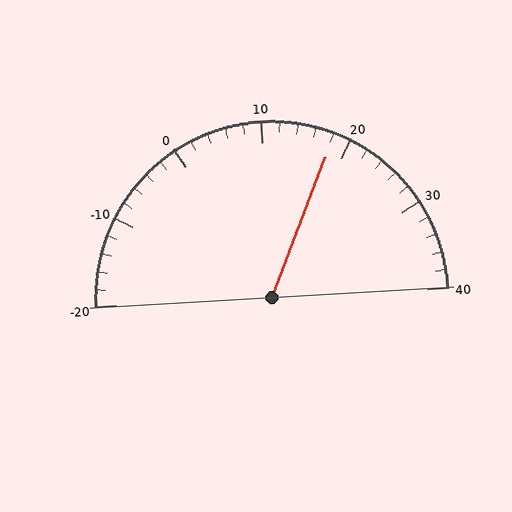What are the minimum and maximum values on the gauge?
The gauge ranges from -20 to 40.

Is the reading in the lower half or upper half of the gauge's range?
The reading is in the upper half of the range (-20 to 40).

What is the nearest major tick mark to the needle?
The nearest major tick mark is 20.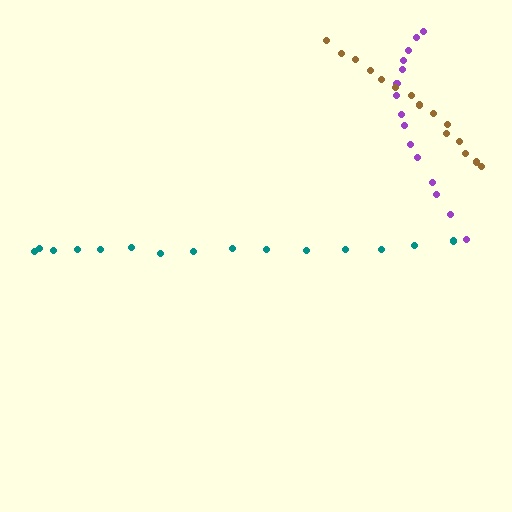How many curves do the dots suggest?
There are 3 distinct paths.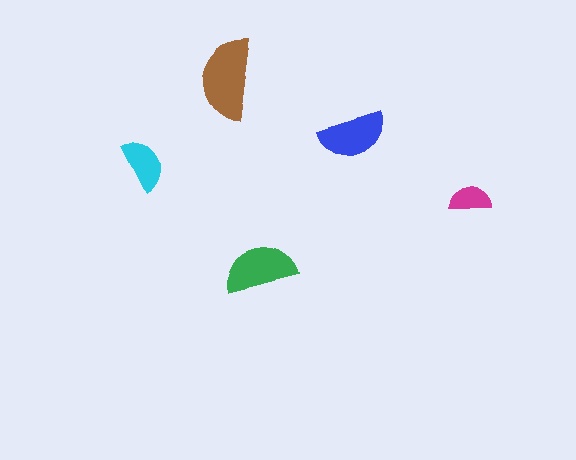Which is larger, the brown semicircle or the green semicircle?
The brown one.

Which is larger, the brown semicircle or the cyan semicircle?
The brown one.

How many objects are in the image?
There are 5 objects in the image.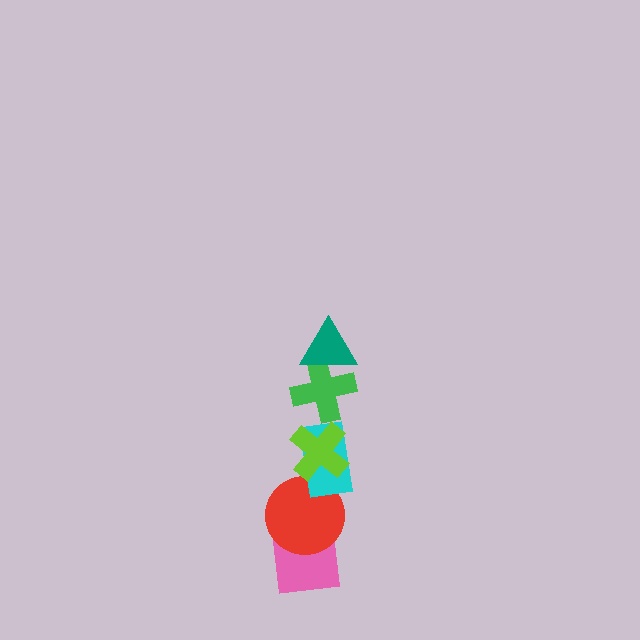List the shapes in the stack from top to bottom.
From top to bottom: the teal triangle, the green cross, the lime cross, the cyan rectangle, the red circle, the pink square.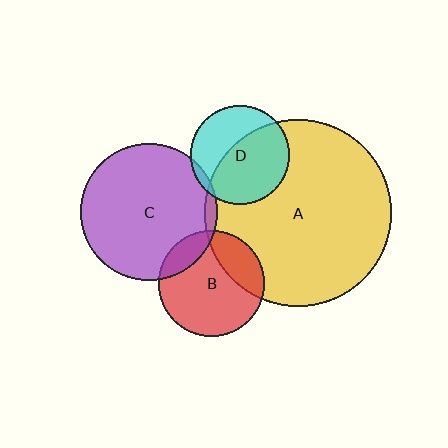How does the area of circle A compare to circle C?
Approximately 1.9 times.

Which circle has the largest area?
Circle A (yellow).